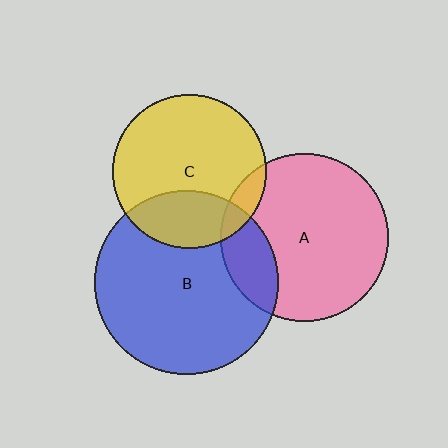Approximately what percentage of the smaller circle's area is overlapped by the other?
Approximately 25%.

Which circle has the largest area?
Circle B (blue).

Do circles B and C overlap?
Yes.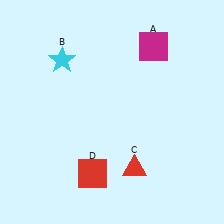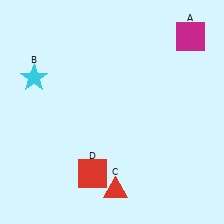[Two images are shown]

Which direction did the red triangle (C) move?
The red triangle (C) moved down.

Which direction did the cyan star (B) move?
The cyan star (B) moved left.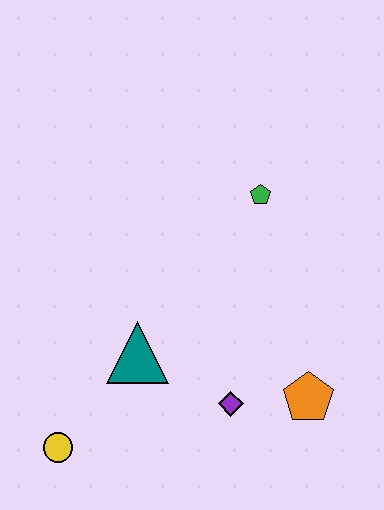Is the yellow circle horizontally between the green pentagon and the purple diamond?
No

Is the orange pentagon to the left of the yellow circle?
No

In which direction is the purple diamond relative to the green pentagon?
The purple diamond is below the green pentagon.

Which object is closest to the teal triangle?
The purple diamond is closest to the teal triangle.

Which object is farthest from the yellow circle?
The green pentagon is farthest from the yellow circle.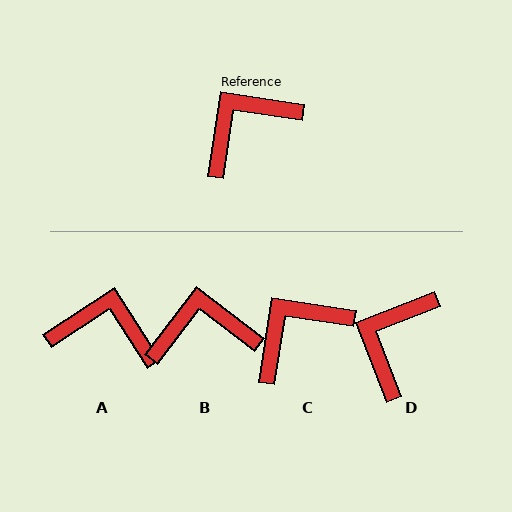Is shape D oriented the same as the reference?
No, it is off by about 30 degrees.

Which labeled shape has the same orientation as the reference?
C.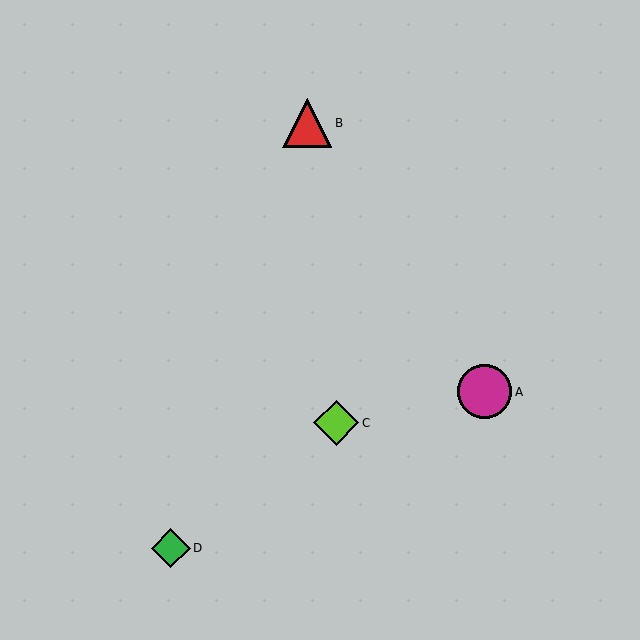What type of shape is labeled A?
Shape A is a magenta circle.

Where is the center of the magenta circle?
The center of the magenta circle is at (485, 392).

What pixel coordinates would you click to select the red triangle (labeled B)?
Click at (307, 123) to select the red triangle B.